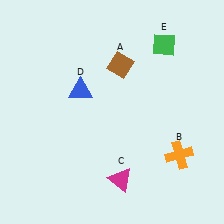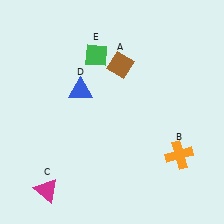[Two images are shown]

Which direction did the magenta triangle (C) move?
The magenta triangle (C) moved left.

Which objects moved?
The objects that moved are: the magenta triangle (C), the green diamond (E).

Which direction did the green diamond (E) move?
The green diamond (E) moved left.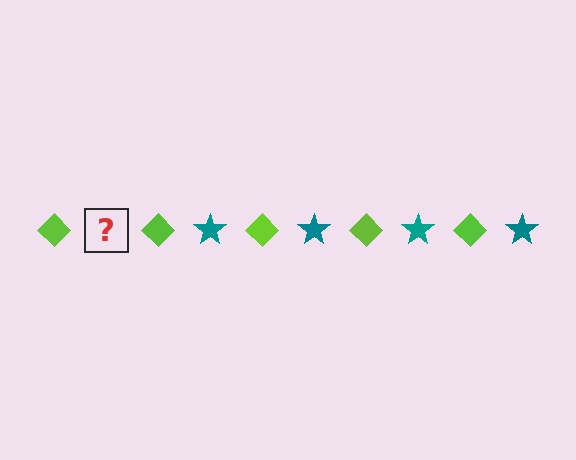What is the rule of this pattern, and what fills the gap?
The rule is that the pattern alternates between lime diamond and teal star. The gap should be filled with a teal star.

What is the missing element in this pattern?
The missing element is a teal star.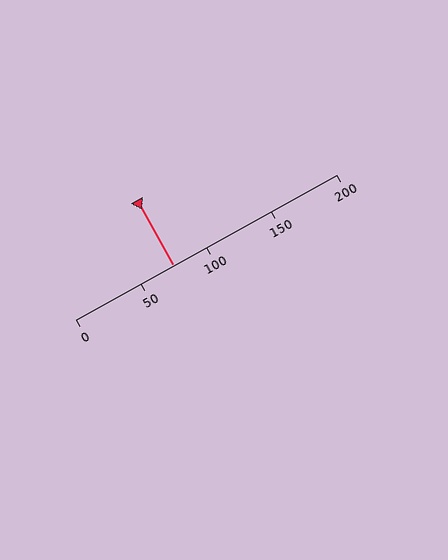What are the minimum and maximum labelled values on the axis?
The axis runs from 0 to 200.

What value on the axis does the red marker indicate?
The marker indicates approximately 75.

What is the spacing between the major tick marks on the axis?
The major ticks are spaced 50 apart.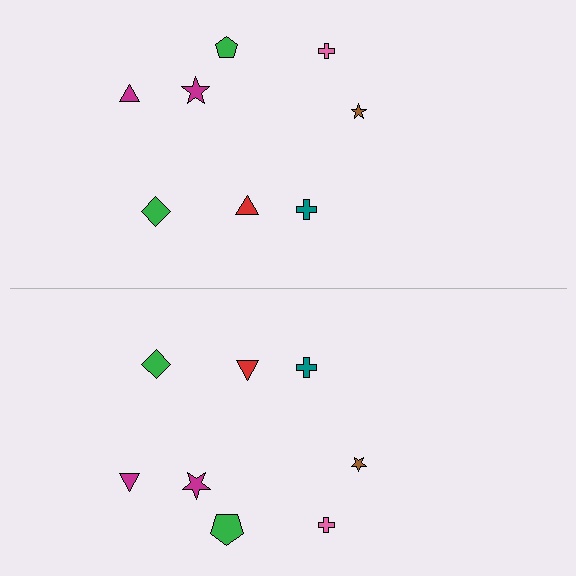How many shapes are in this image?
There are 16 shapes in this image.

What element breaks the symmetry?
The green pentagon on the bottom side has a different size than its mirror counterpart.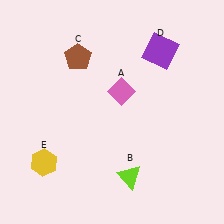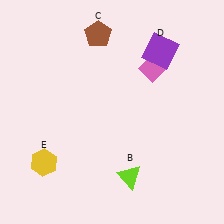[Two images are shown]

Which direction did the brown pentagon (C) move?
The brown pentagon (C) moved up.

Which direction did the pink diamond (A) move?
The pink diamond (A) moved right.